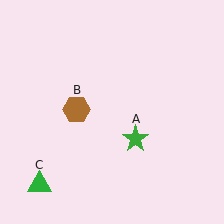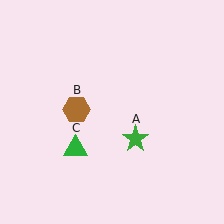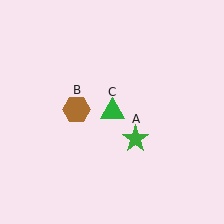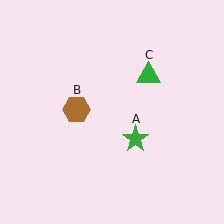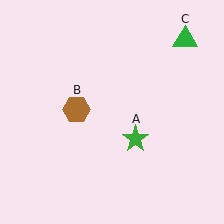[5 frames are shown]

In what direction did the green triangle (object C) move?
The green triangle (object C) moved up and to the right.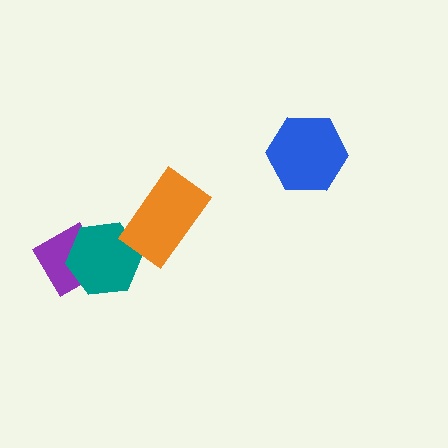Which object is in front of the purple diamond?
The teal hexagon is in front of the purple diamond.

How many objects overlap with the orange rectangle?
1 object overlaps with the orange rectangle.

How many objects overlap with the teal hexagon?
2 objects overlap with the teal hexagon.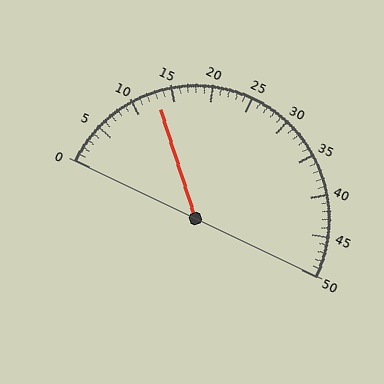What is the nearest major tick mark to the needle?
The nearest major tick mark is 15.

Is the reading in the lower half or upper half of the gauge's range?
The reading is in the lower half of the range (0 to 50).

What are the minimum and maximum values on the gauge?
The gauge ranges from 0 to 50.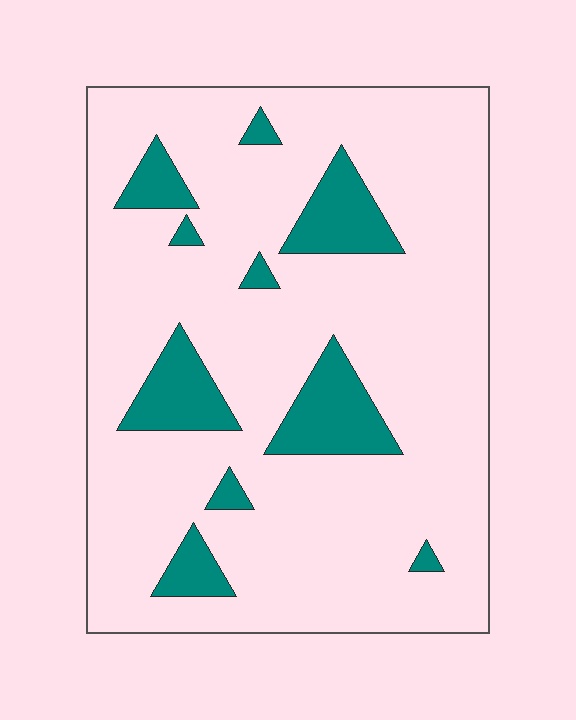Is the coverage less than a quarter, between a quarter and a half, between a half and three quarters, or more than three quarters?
Less than a quarter.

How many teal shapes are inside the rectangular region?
10.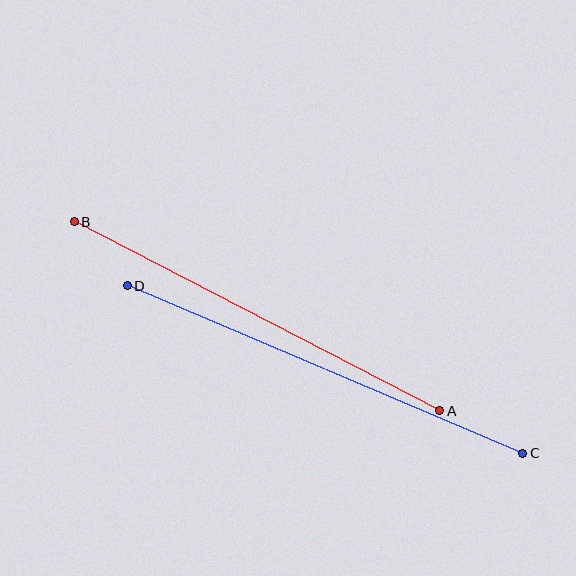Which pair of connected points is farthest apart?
Points C and D are farthest apart.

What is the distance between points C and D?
The distance is approximately 429 pixels.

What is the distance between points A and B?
The distance is approximately 411 pixels.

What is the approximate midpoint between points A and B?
The midpoint is at approximately (257, 316) pixels.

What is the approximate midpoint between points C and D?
The midpoint is at approximately (325, 369) pixels.